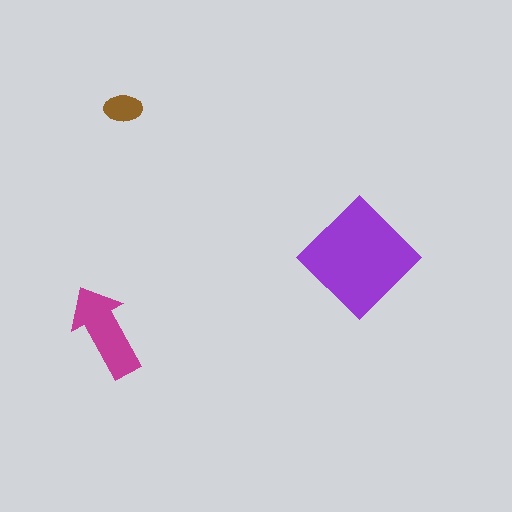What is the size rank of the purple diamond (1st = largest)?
1st.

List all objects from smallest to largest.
The brown ellipse, the magenta arrow, the purple diamond.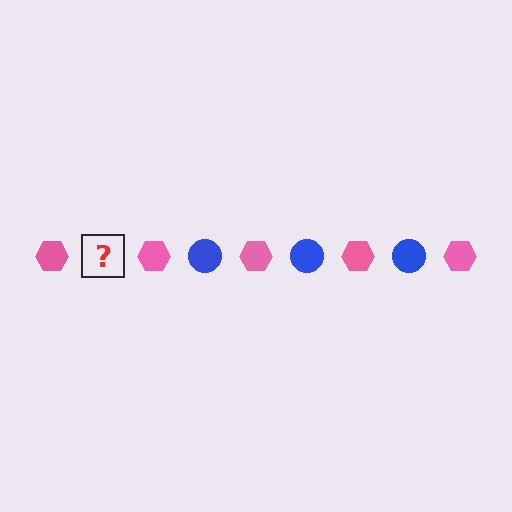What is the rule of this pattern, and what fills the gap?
The rule is that the pattern alternates between pink hexagon and blue circle. The gap should be filled with a blue circle.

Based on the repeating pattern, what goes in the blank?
The blank should be a blue circle.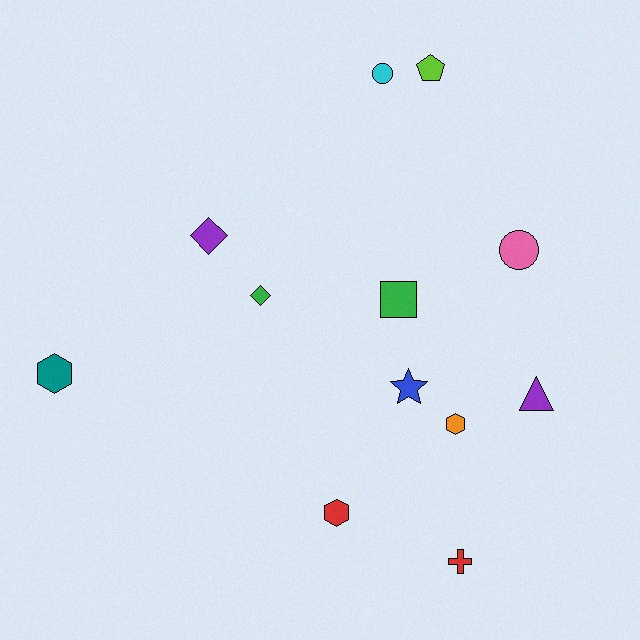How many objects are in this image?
There are 12 objects.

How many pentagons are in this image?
There is 1 pentagon.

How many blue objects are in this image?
There is 1 blue object.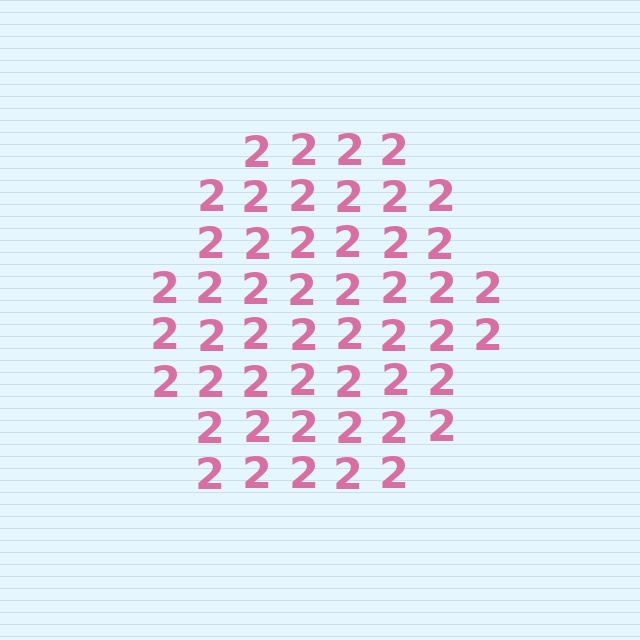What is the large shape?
The large shape is a hexagon.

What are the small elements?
The small elements are digit 2's.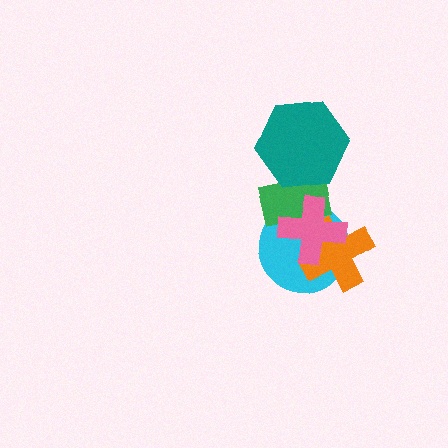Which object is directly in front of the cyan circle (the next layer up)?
The orange cross is directly in front of the cyan circle.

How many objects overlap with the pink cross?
3 objects overlap with the pink cross.